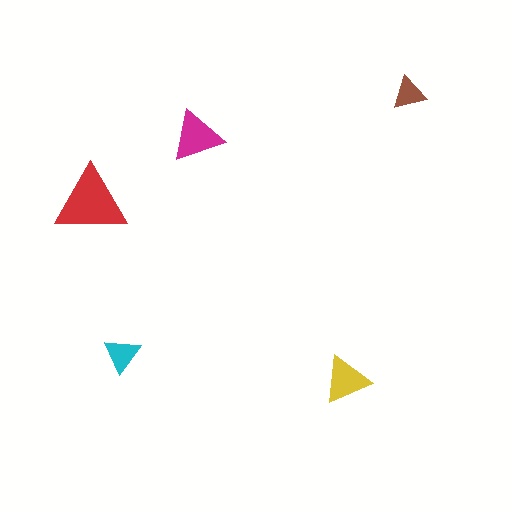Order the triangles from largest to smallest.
the red one, the magenta one, the yellow one, the cyan one, the brown one.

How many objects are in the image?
There are 5 objects in the image.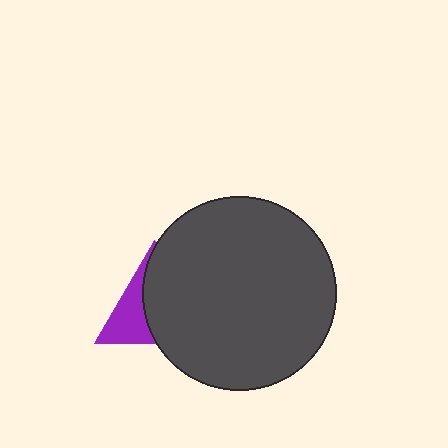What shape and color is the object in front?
The object in front is a dark gray circle.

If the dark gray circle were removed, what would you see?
You would see the complete purple triangle.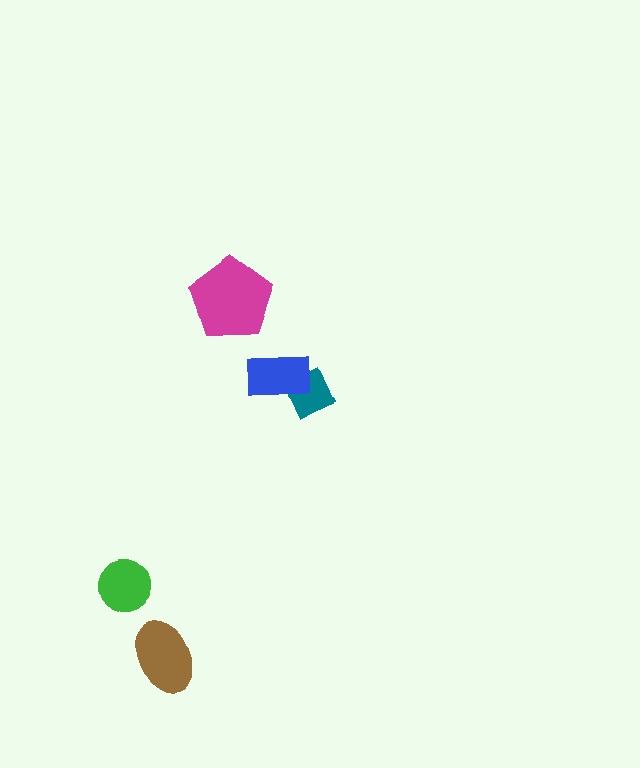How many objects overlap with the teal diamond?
1 object overlaps with the teal diamond.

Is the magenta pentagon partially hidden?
No, no other shape covers it.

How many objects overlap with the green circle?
0 objects overlap with the green circle.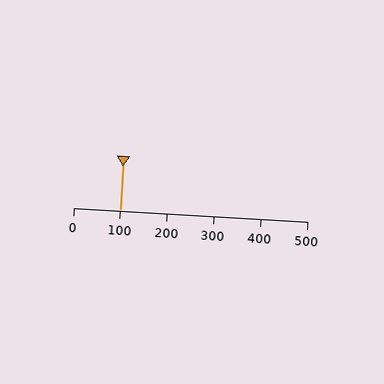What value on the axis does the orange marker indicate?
The marker indicates approximately 100.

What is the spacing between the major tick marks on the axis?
The major ticks are spaced 100 apart.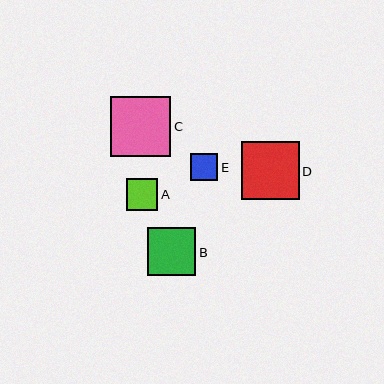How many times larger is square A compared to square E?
Square A is approximately 1.2 times the size of square E.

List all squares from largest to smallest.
From largest to smallest: C, D, B, A, E.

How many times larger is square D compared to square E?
Square D is approximately 2.2 times the size of square E.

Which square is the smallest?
Square E is the smallest with a size of approximately 27 pixels.